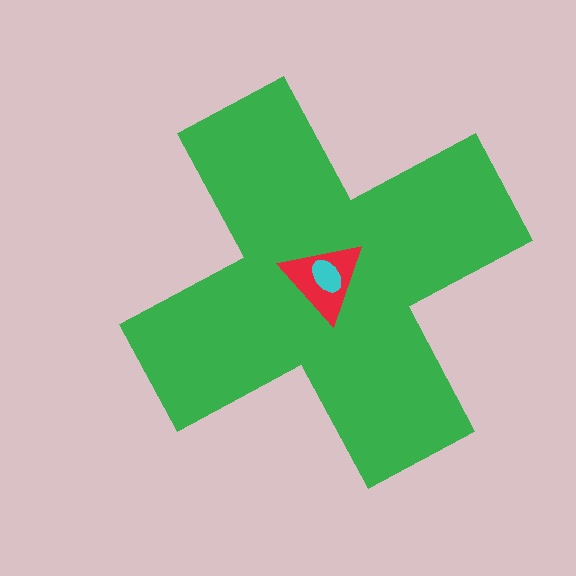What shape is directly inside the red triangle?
The cyan ellipse.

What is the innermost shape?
The cyan ellipse.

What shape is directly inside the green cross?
The red triangle.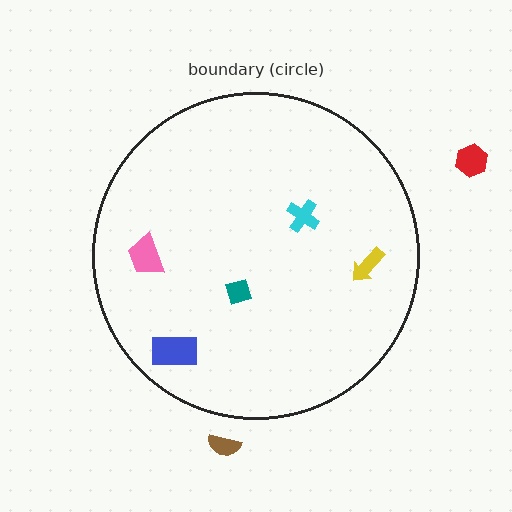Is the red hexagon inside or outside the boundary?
Outside.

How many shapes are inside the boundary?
5 inside, 2 outside.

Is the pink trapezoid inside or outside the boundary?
Inside.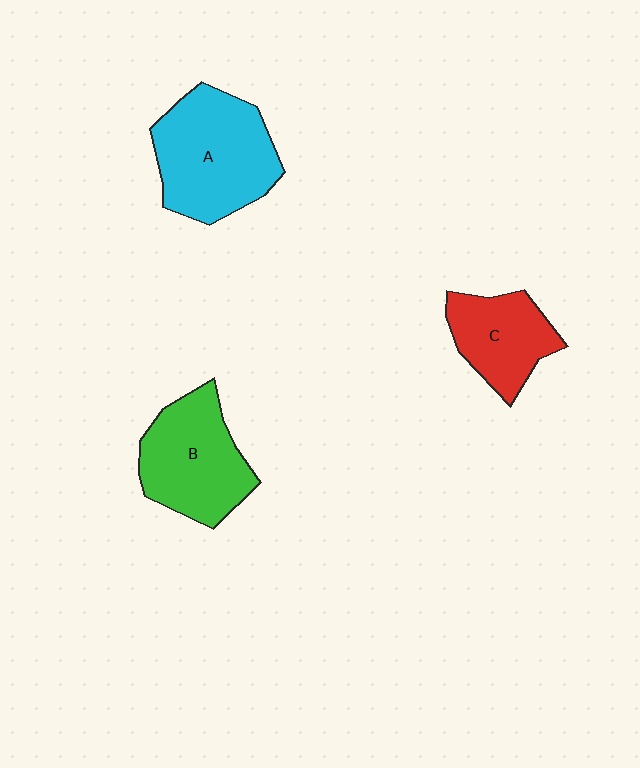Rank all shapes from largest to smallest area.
From largest to smallest: A (cyan), B (green), C (red).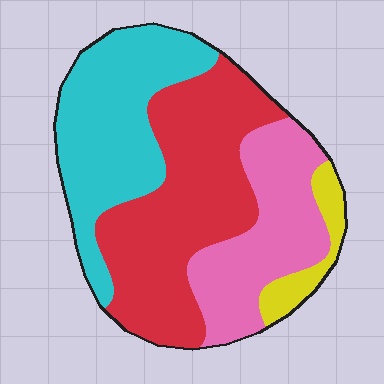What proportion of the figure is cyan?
Cyan takes up about one third (1/3) of the figure.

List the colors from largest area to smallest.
From largest to smallest: red, cyan, pink, yellow.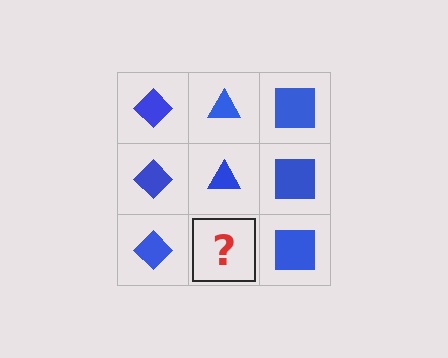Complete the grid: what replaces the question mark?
The question mark should be replaced with a blue triangle.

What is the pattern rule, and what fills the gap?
The rule is that each column has a consistent shape. The gap should be filled with a blue triangle.